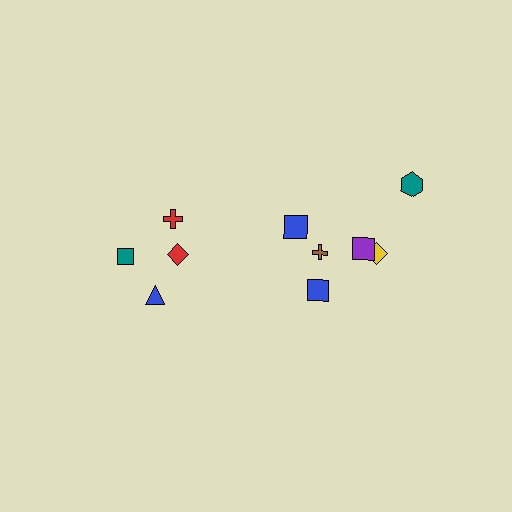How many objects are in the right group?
There are 6 objects.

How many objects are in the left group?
There are 4 objects.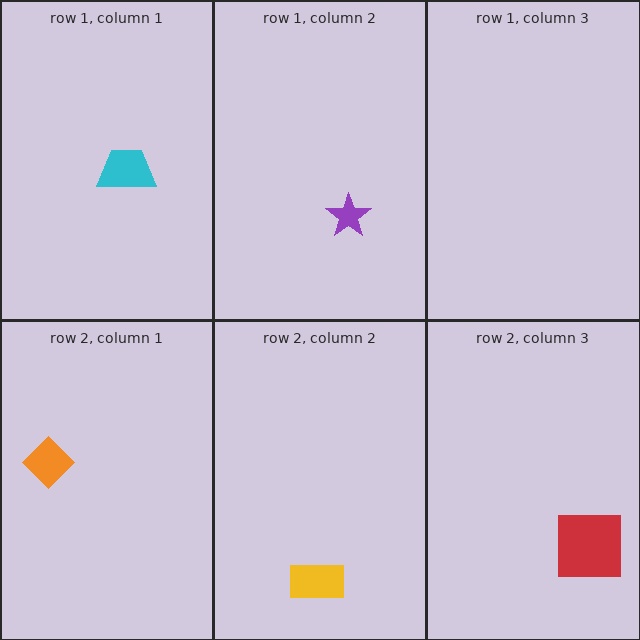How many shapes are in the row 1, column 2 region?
1.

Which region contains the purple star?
The row 1, column 2 region.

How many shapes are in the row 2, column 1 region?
1.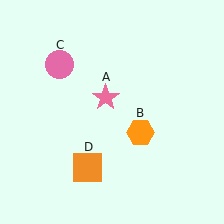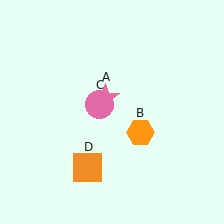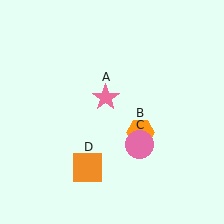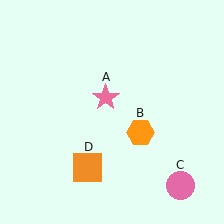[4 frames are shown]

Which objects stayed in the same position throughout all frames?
Pink star (object A) and orange hexagon (object B) and orange square (object D) remained stationary.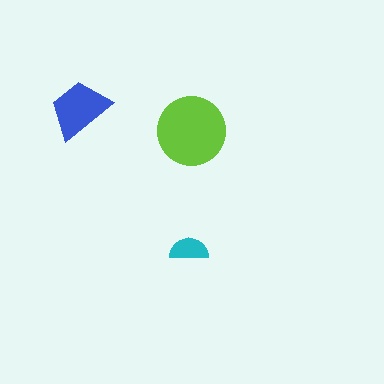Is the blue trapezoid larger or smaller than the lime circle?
Smaller.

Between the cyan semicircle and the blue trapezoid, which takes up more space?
The blue trapezoid.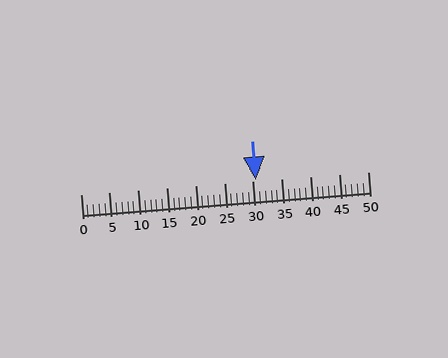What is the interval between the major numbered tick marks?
The major tick marks are spaced 5 units apart.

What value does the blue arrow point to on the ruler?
The blue arrow points to approximately 30.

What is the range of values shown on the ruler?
The ruler shows values from 0 to 50.